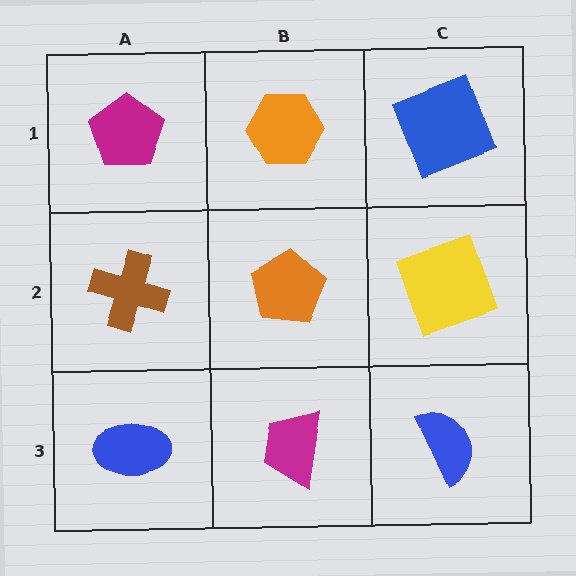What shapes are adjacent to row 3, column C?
A yellow square (row 2, column C), a magenta trapezoid (row 3, column B).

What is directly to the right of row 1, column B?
A blue square.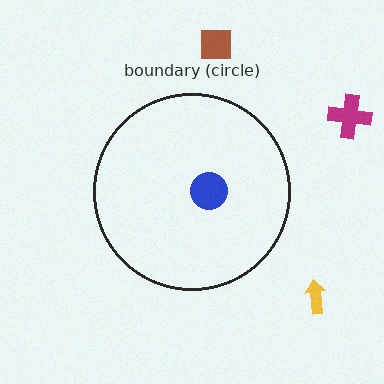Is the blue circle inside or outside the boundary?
Inside.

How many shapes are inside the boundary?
1 inside, 3 outside.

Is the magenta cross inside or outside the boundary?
Outside.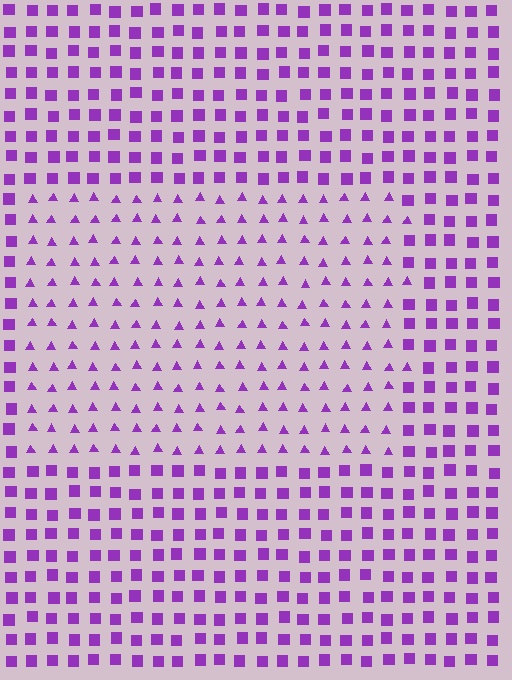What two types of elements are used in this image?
The image uses triangles inside the rectangle region and squares outside it.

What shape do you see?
I see a rectangle.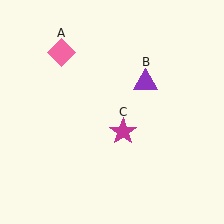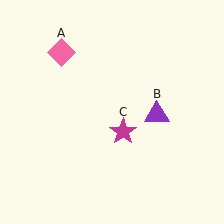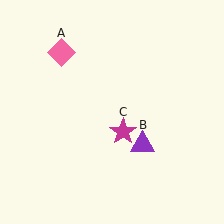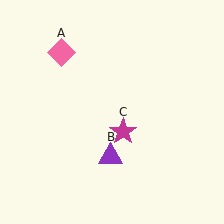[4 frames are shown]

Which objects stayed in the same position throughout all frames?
Pink diamond (object A) and magenta star (object C) remained stationary.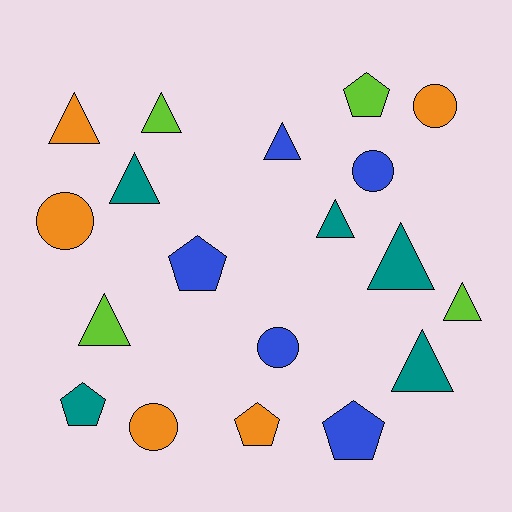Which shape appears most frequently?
Triangle, with 9 objects.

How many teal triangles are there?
There are 4 teal triangles.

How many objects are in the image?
There are 19 objects.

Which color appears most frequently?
Blue, with 5 objects.